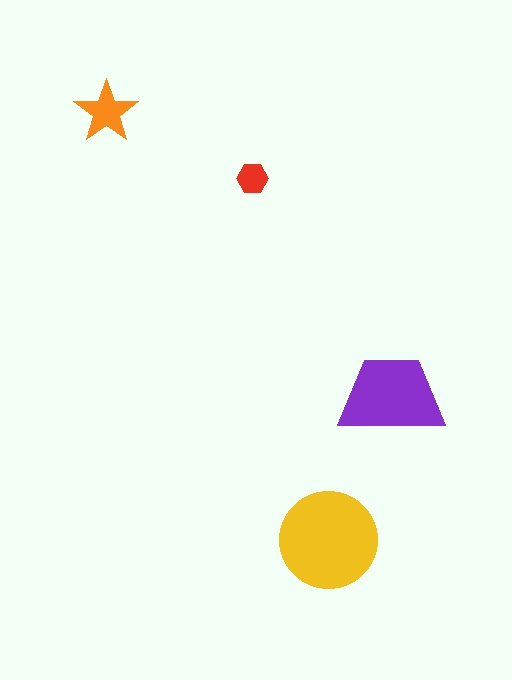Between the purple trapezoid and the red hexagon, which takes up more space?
The purple trapezoid.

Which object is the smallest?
The red hexagon.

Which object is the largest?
The yellow circle.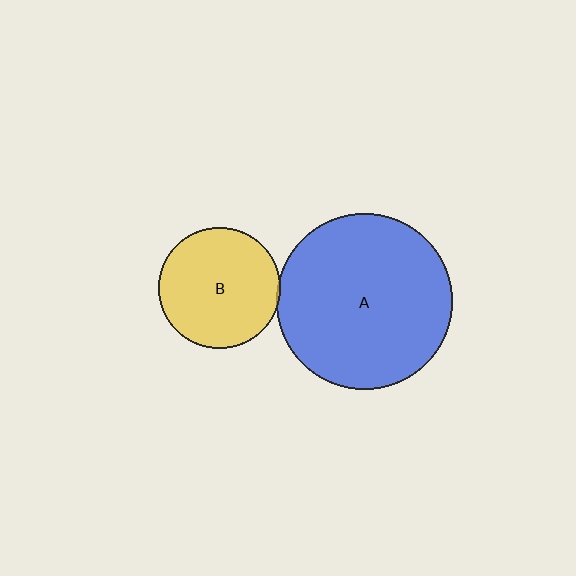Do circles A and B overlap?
Yes.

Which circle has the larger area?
Circle A (blue).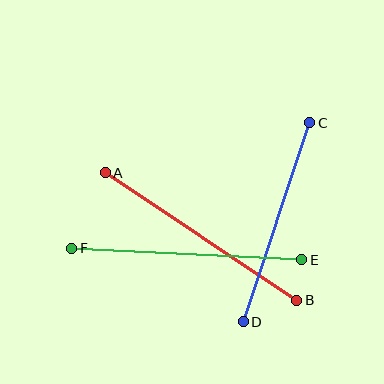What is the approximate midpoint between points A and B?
The midpoint is at approximately (201, 236) pixels.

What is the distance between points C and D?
The distance is approximately 210 pixels.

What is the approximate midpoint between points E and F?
The midpoint is at approximately (187, 254) pixels.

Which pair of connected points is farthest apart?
Points E and F are farthest apart.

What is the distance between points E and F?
The distance is approximately 230 pixels.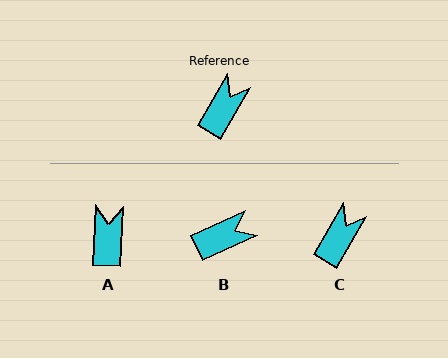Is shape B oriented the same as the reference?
No, it is off by about 35 degrees.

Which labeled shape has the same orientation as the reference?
C.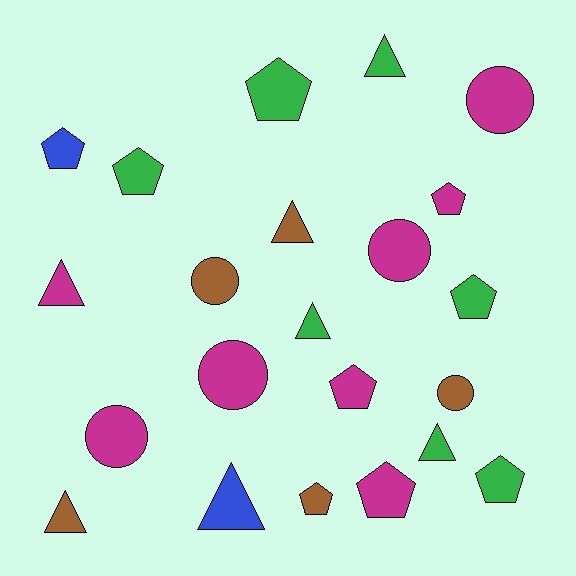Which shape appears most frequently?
Pentagon, with 9 objects.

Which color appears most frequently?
Magenta, with 8 objects.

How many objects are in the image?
There are 22 objects.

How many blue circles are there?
There are no blue circles.